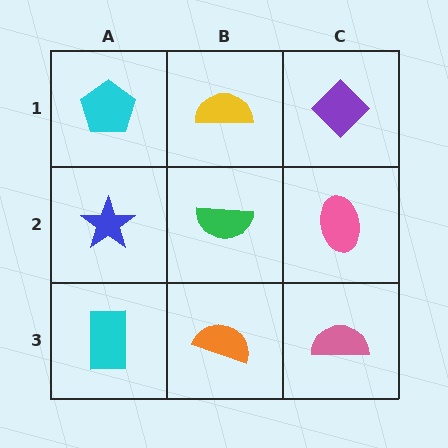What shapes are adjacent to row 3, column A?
A blue star (row 2, column A), an orange semicircle (row 3, column B).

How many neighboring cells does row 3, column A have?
2.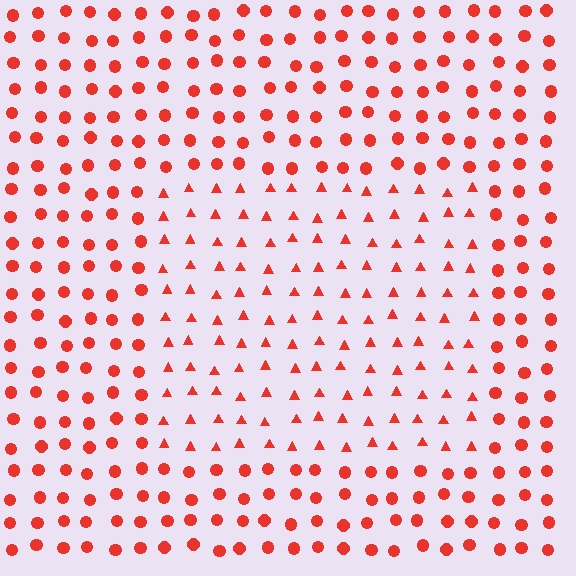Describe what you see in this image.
The image is filled with small red elements arranged in a uniform grid. A rectangle-shaped region contains triangles, while the surrounding area contains circles. The boundary is defined purely by the change in element shape.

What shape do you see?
I see a rectangle.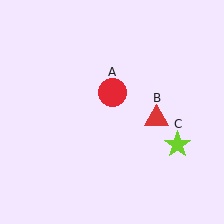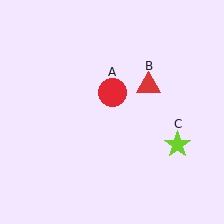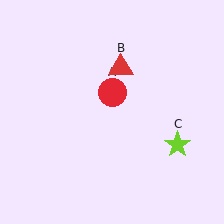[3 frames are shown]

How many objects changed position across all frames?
1 object changed position: red triangle (object B).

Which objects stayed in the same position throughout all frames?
Red circle (object A) and lime star (object C) remained stationary.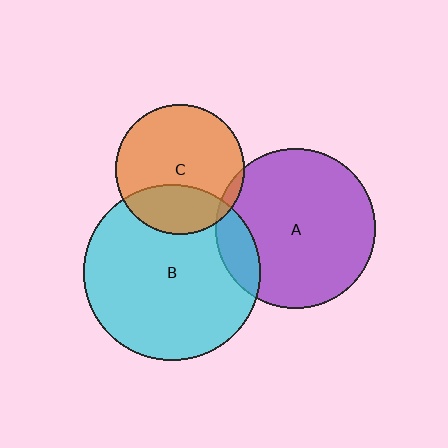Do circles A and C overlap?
Yes.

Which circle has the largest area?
Circle B (cyan).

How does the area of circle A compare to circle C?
Approximately 1.5 times.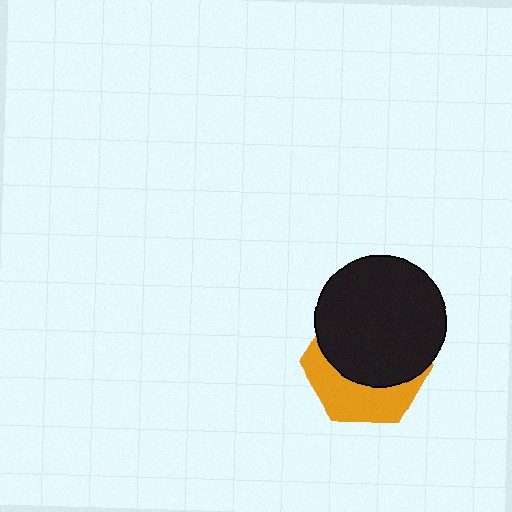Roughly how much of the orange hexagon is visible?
A small part of it is visible (roughly 39%).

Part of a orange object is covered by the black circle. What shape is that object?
It is a hexagon.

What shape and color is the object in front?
The object in front is a black circle.